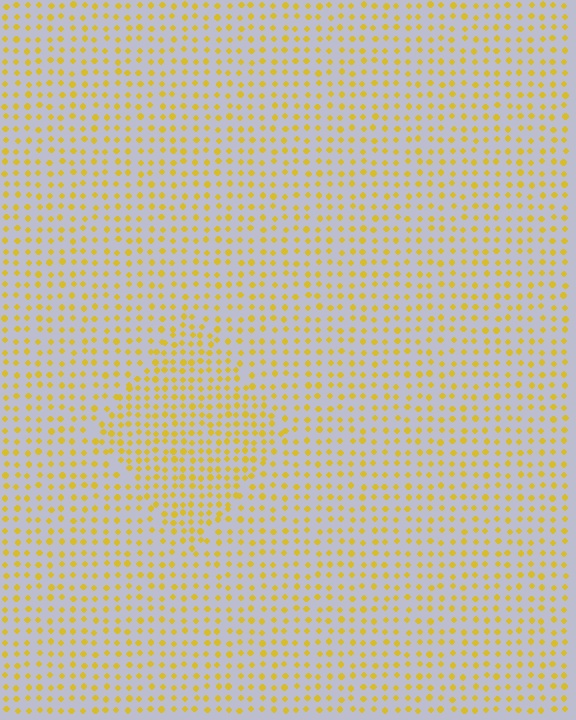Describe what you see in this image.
The image contains small yellow elements arranged at two different densities. A diamond-shaped region is visible where the elements are more densely packed than the surrounding area.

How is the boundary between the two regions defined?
The boundary is defined by a change in element density (approximately 1.6x ratio). All elements are the same color, size, and shape.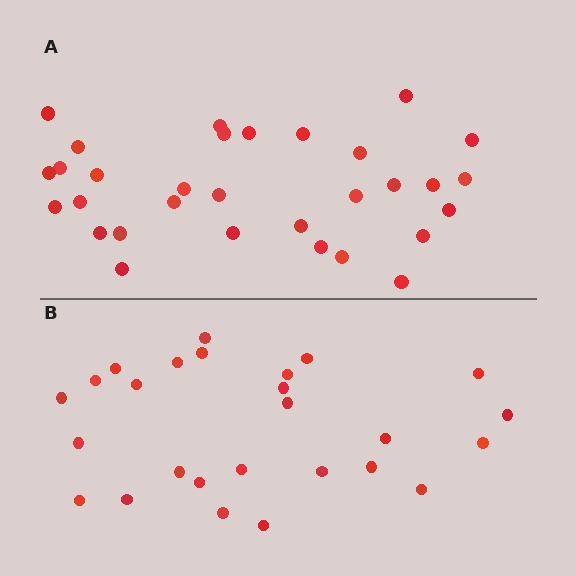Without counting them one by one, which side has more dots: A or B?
Region A (the top region) has more dots.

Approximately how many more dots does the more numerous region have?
Region A has about 5 more dots than region B.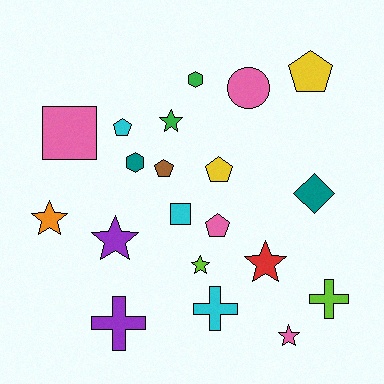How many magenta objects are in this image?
There are no magenta objects.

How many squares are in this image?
There are 2 squares.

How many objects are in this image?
There are 20 objects.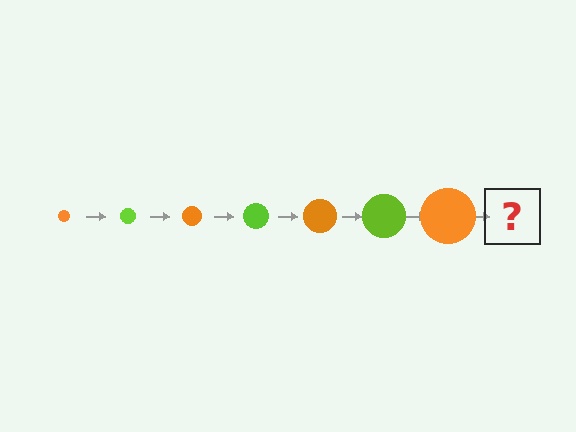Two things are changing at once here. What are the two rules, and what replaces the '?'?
The two rules are that the circle grows larger each step and the color cycles through orange and lime. The '?' should be a lime circle, larger than the previous one.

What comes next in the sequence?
The next element should be a lime circle, larger than the previous one.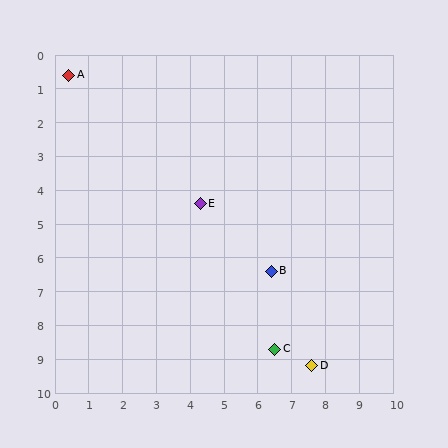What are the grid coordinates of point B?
Point B is at approximately (6.4, 6.4).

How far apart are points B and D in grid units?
Points B and D are about 3.0 grid units apart.